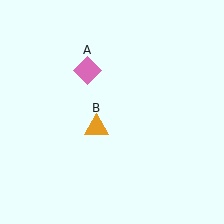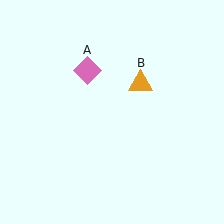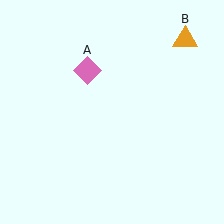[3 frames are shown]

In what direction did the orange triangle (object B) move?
The orange triangle (object B) moved up and to the right.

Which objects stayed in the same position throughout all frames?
Pink diamond (object A) remained stationary.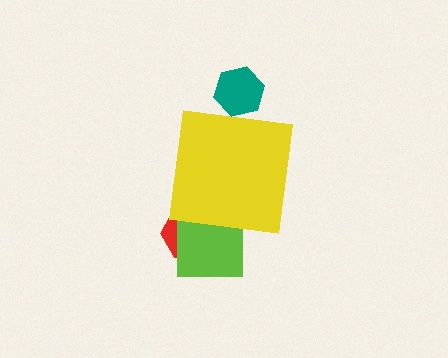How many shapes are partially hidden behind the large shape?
3 shapes are partially hidden.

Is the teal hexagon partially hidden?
Yes, the teal hexagon is partially hidden behind the yellow square.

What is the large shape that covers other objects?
A yellow square.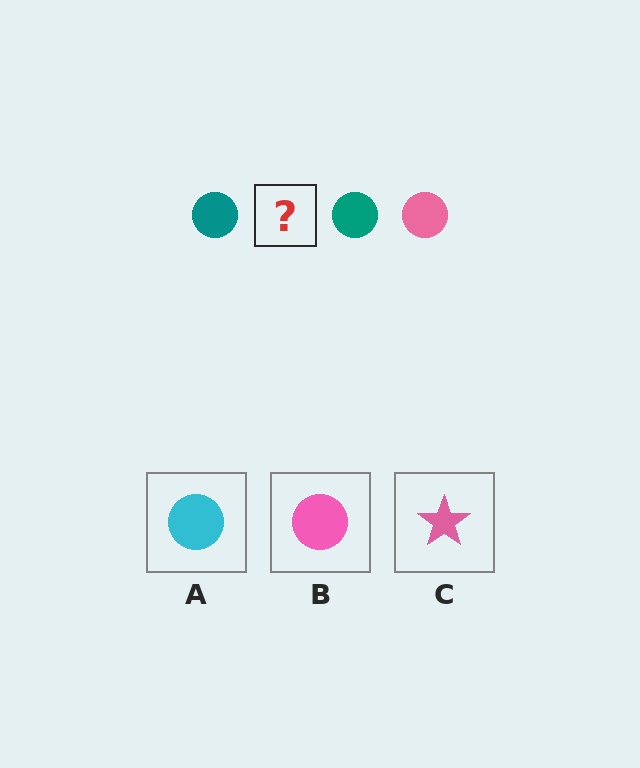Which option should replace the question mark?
Option B.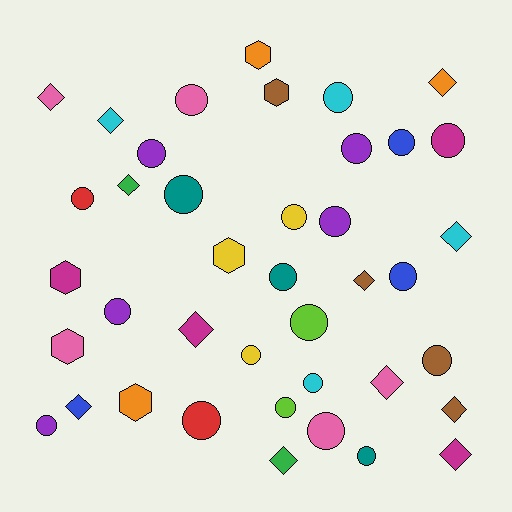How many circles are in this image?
There are 22 circles.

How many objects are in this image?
There are 40 objects.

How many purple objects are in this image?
There are 5 purple objects.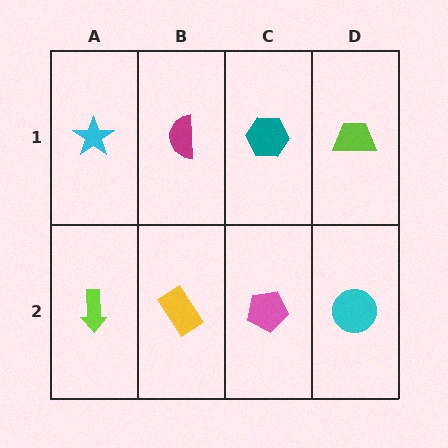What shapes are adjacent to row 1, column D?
A cyan circle (row 2, column D), a teal hexagon (row 1, column C).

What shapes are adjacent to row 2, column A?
A cyan star (row 1, column A), a yellow rectangle (row 2, column B).